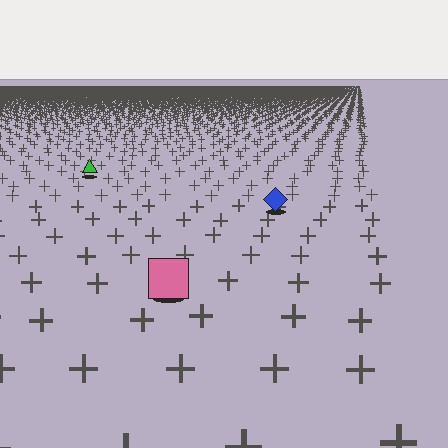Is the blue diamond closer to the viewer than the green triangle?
Yes. The blue diamond is closer — you can tell from the texture gradient: the ground texture is coarser near it.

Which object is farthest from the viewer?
The green triangle is farthest from the viewer. It appears smaller and the ground texture around it is denser.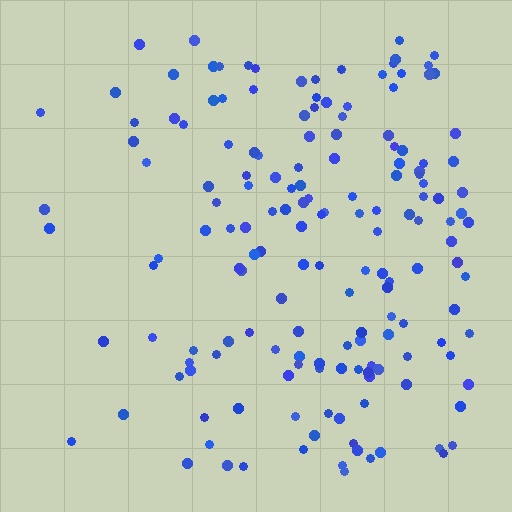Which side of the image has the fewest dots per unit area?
The left.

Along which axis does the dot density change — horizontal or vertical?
Horizontal.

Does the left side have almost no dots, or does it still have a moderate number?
Still a moderate number, just noticeably fewer than the right.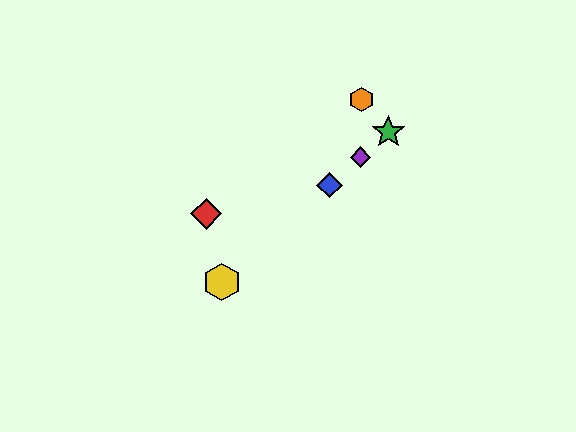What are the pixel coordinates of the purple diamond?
The purple diamond is at (361, 157).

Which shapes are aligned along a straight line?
The blue diamond, the green star, the yellow hexagon, the purple diamond are aligned along a straight line.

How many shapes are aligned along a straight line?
4 shapes (the blue diamond, the green star, the yellow hexagon, the purple diamond) are aligned along a straight line.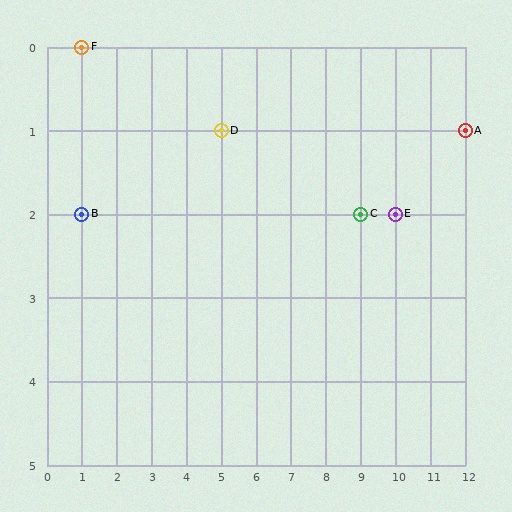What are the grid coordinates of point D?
Point D is at grid coordinates (5, 1).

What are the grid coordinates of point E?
Point E is at grid coordinates (10, 2).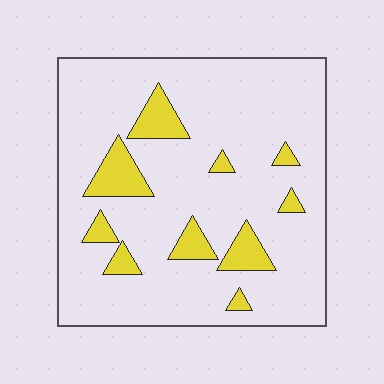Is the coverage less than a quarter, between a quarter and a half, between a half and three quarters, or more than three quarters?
Less than a quarter.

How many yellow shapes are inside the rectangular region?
10.